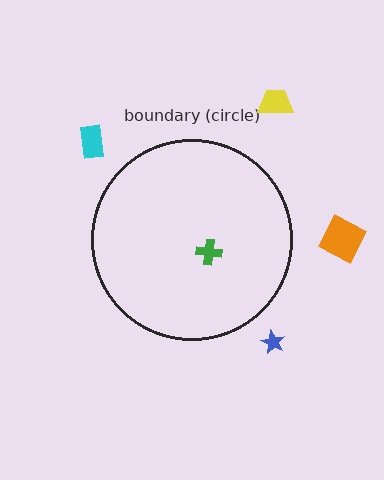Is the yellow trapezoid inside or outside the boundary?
Outside.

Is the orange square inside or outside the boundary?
Outside.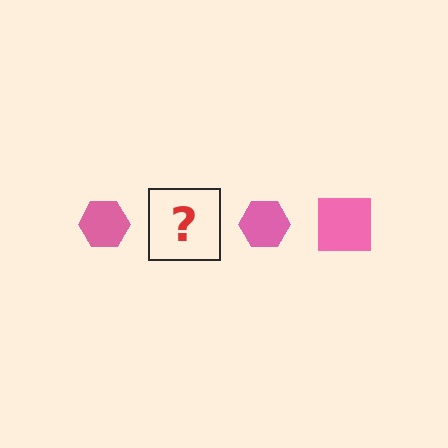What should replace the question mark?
The question mark should be replaced with a pink square.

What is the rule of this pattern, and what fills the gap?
The rule is that the pattern cycles through hexagon, square shapes in pink. The gap should be filled with a pink square.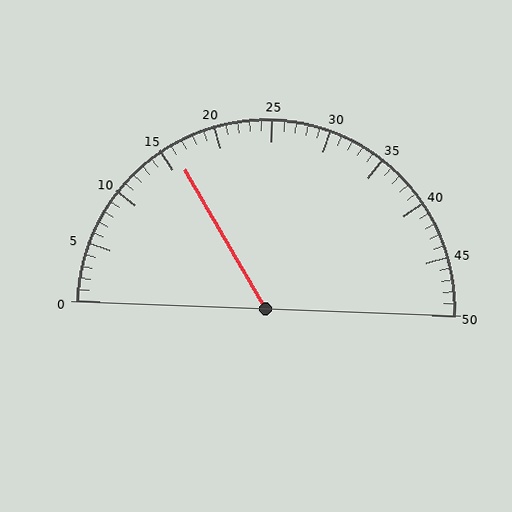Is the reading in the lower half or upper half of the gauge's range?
The reading is in the lower half of the range (0 to 50).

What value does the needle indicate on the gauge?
The needle indicates approximately 16.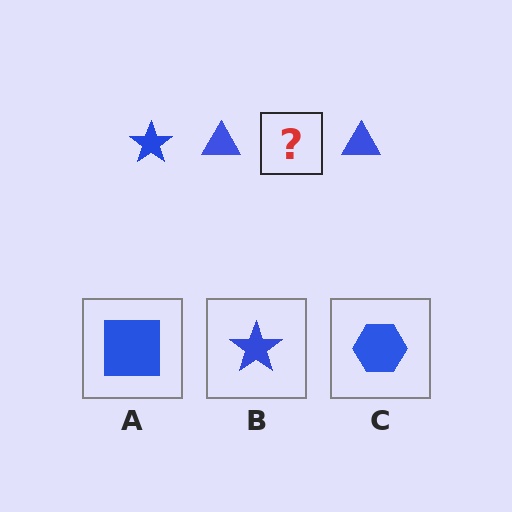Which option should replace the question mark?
Option B.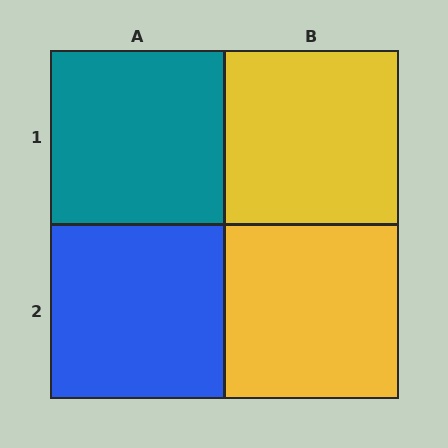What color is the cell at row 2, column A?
Blue.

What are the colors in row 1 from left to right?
Teal, yellow.